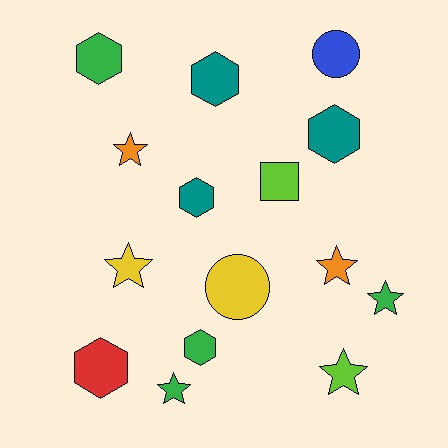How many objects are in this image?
There are 15 objects.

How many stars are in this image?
There are 6 stars.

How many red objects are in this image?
There is 1 red object.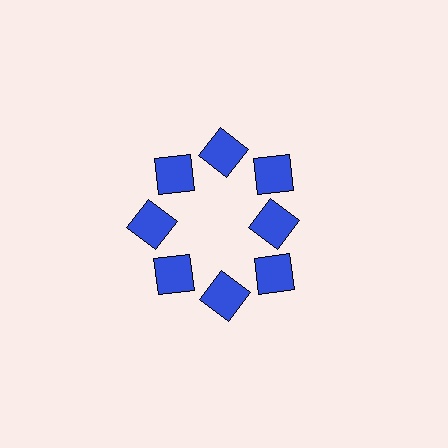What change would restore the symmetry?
The symmetry would be restored by moving it outward, back onto the ring so that all 8 squares sit at equal angles and equal distance from the center.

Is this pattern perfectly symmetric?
No. The 8 blue squares are arranged in a ring, but one element near the 3 o'clock position is pulled inward toward the center, breaking the 8-fold rotational symmetry.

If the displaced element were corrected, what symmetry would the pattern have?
It would have 8-fold rotational symmetry — the pattern would map onto itself every 45 degrees.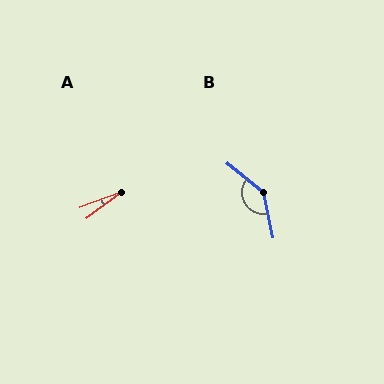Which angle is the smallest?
A, at approximately 16 degrees.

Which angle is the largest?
B, at approximately 141 degrees.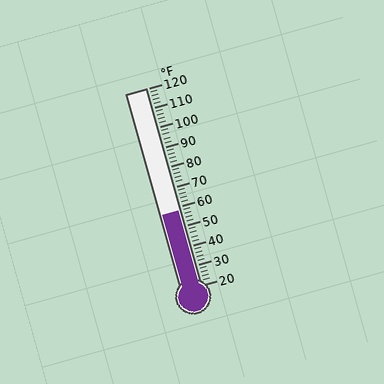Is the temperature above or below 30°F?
The temperature is above 30°F.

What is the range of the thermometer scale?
The thermometer scale ranges from 20°F to 120°F.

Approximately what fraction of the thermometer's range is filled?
The thermometer is filled to approximately 40% of its range.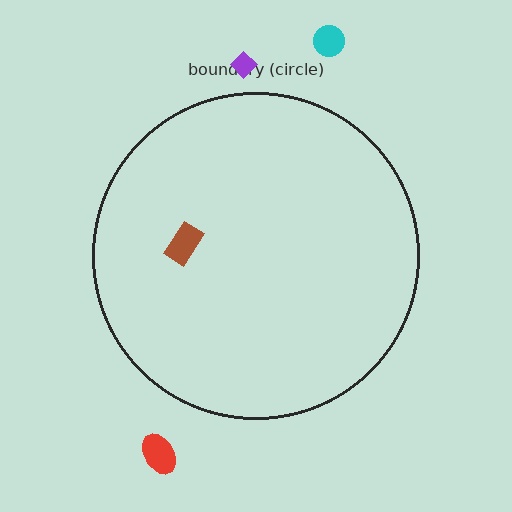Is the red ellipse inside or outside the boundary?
Outside.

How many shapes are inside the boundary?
1 inside, 3 outside.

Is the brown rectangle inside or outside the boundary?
Inside.